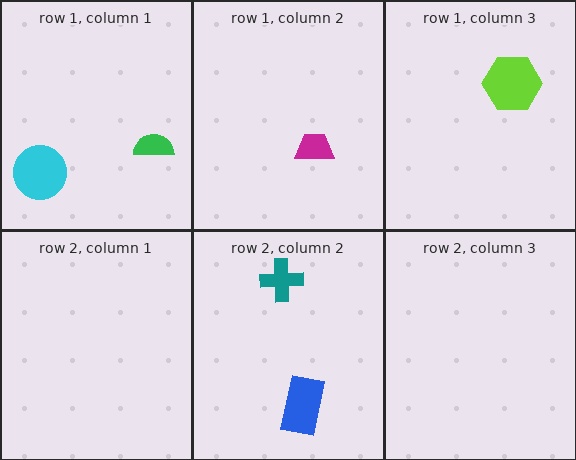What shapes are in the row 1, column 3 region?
The lime hexagon.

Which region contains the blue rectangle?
The row 2, column 2 region.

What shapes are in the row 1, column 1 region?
The cyan circle, the green semicircle.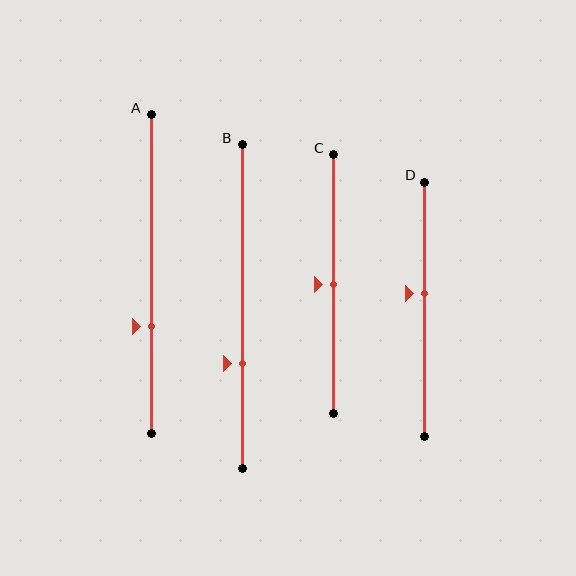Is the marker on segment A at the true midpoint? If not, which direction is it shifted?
No, the marker on segment A is shifted downward by about 17% of the segment length.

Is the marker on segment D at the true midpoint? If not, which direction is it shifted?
No, the marker on segment D is shifted upward by about 6% of the segment length.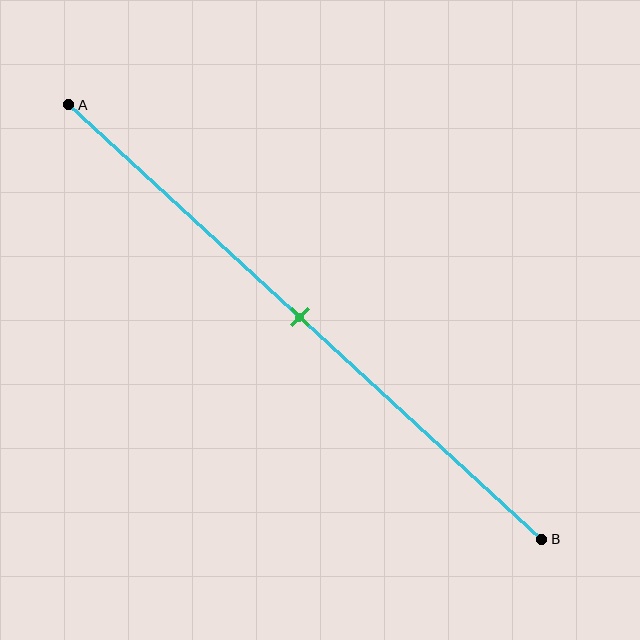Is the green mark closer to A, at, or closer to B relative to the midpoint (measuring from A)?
The green mark is approximately at the midpoint of segment AB.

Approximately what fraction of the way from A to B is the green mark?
The green mark is approximately 50% of the way from A to B.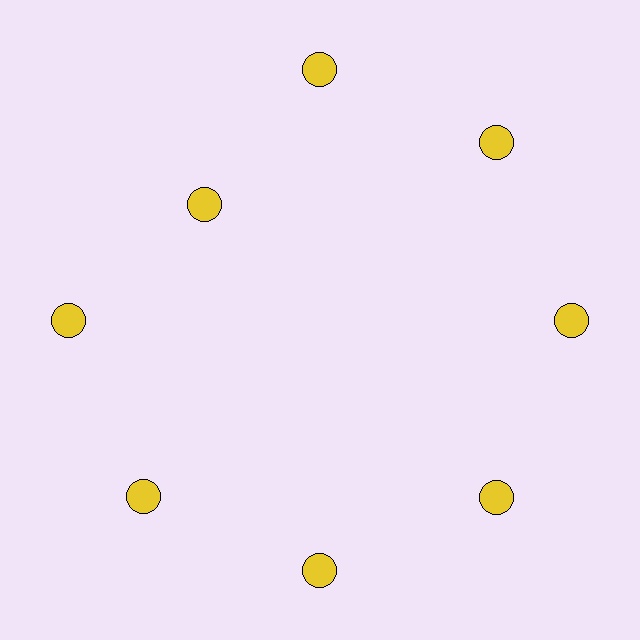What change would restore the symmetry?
The symmetry would be restored by moving it outward, back onto the ring so that all 8 circles sit at equal angles and equal distance from the center.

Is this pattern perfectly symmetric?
No. The 8 yellow circles are arranged in a ring, but one element near the 10 o'clock position is pulled inward toward the center, breaking the 8-fold rotational symmetry.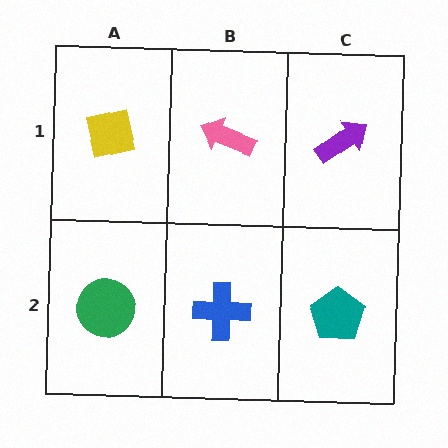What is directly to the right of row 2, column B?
A teal pentagon.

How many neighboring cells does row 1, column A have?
2.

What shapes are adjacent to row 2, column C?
A purple arrow (row 1, column C), a blue cross (row 2, column B).